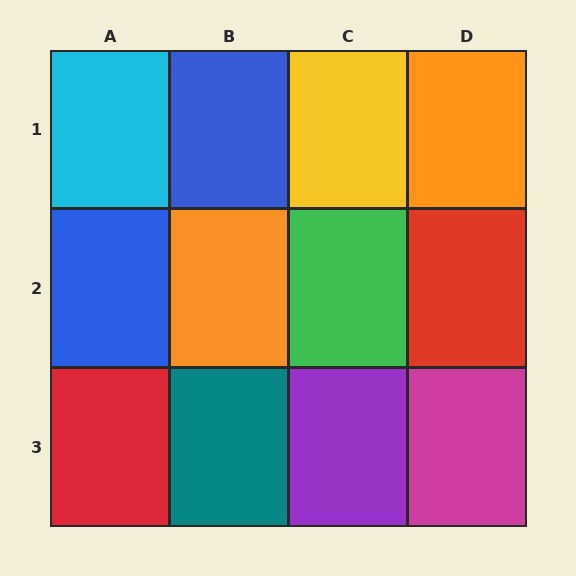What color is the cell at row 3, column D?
Magenta.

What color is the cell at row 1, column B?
Blue.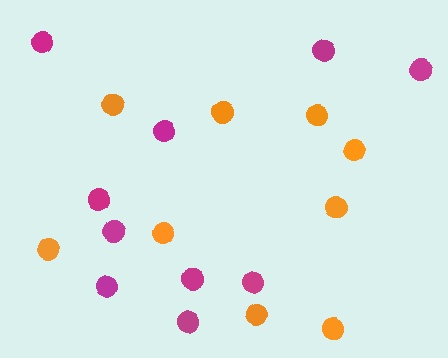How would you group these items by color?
There are 2 groups: one group of orange circles (9) and one group of magenta circles (10).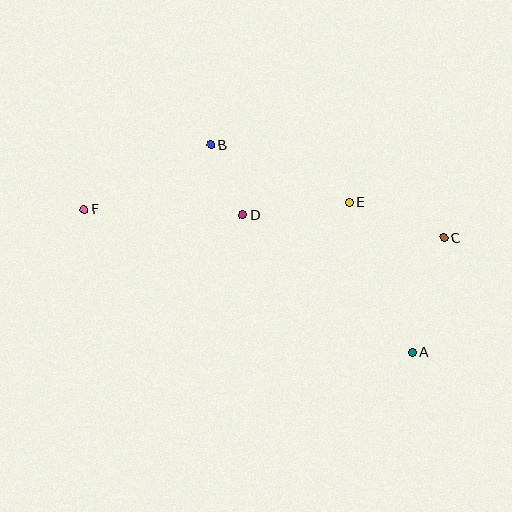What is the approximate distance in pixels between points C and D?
The distance between C and D is approximately 203 pixels.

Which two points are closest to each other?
Points B and D are closest to each other.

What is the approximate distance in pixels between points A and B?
The distance between A and B is approximately 289 pixels.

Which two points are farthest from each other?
Points C and F are farthest from each other.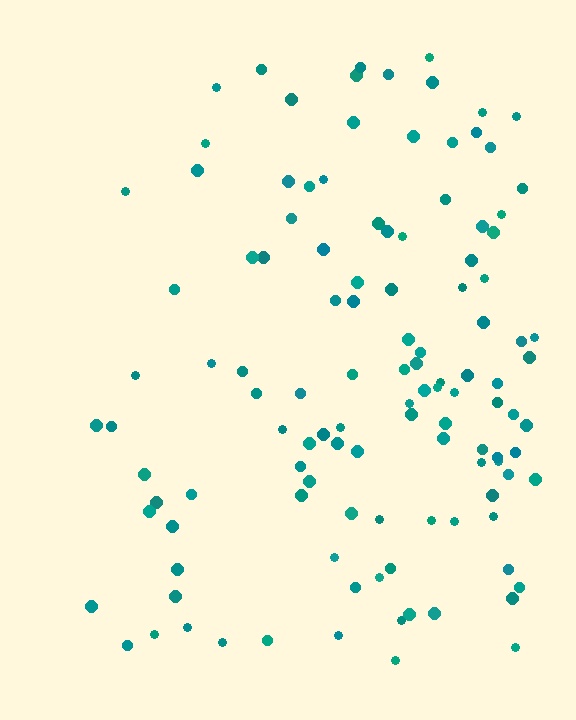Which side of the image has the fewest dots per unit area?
The left.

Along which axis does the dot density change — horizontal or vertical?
Horizontal.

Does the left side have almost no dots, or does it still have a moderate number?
Still a moderate number, just noticeably fewer than the right.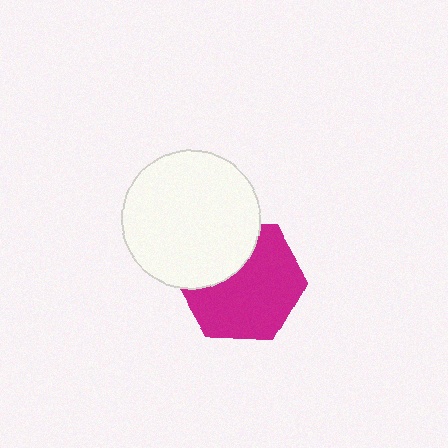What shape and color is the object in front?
The object in front is a white circle.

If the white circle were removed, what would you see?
You would see the complete magenta hexagon.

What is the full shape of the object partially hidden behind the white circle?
The partially hidden object is a magenta hexagon.